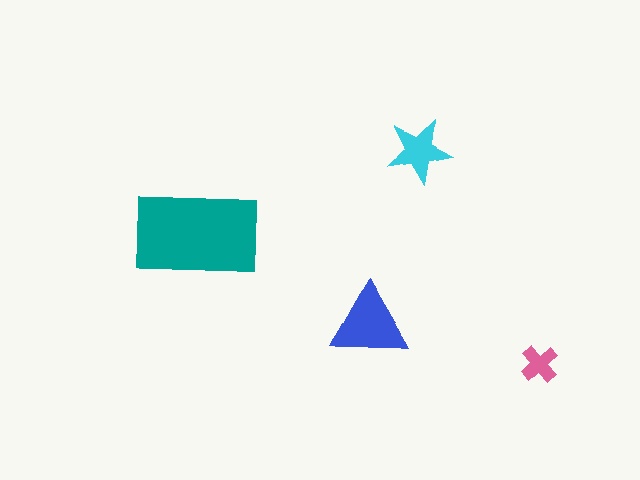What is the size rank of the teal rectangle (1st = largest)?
1st.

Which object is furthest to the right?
The pink cross is rightmost.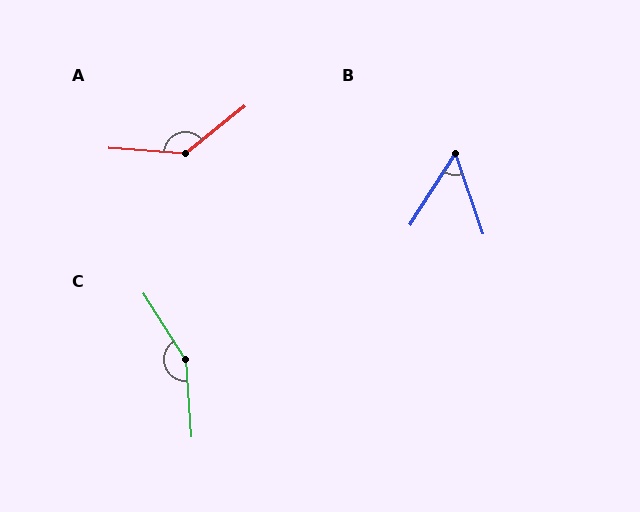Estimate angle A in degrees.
Approximately 137 degrees.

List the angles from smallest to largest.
B (51°), A (137°), C (152°).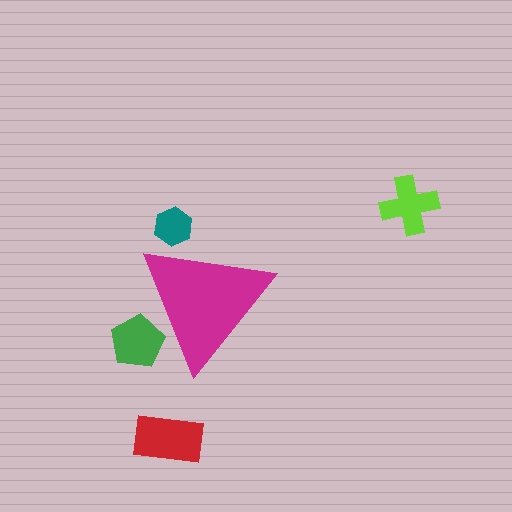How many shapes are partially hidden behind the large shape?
2 shapes are partially hidden.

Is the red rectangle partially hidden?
No, the red rectangle is fully visible.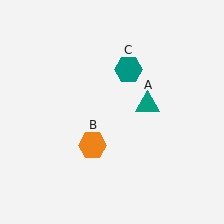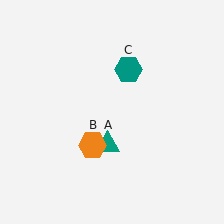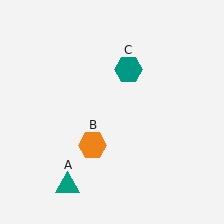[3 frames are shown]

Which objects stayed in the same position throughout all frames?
Orange hexagon (object B) and teal hexagon (object C) remained stationary.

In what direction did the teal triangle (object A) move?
The teal triangle (object A) moved down and to the left.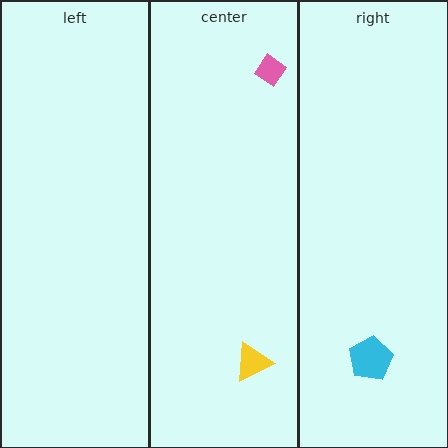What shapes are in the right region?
The cyan pentagon.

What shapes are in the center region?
The yellow triangle, the pink diamond.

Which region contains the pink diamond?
The center region.